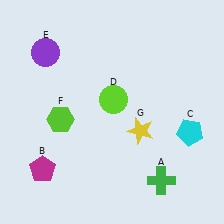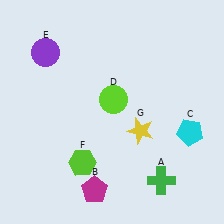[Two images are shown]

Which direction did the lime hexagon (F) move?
The lime hexagon (F) moved down.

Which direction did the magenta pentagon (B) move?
The magenta pentagon (B) moved right.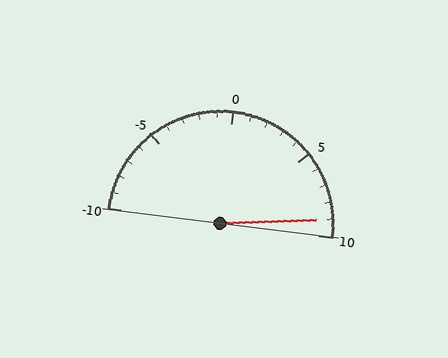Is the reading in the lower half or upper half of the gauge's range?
The reading is in the upper half of the range (-10 to 10).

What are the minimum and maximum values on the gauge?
The gauge ranges from -10 to 10.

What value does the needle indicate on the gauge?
The needle indicates approximately 9.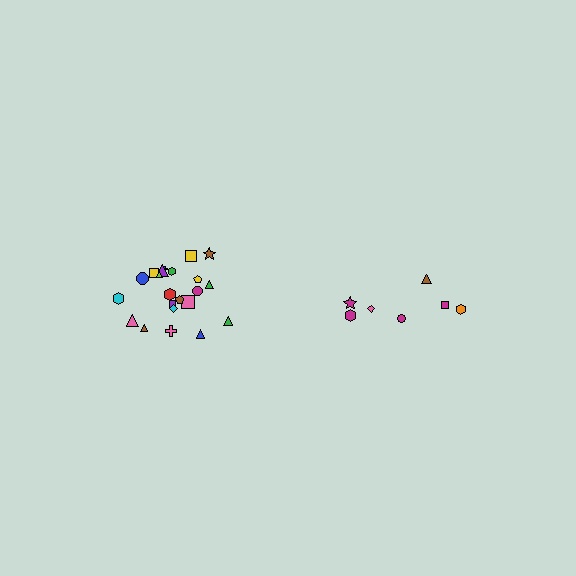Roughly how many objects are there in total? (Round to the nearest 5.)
Roughly 30 objects in total.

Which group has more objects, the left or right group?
The left group.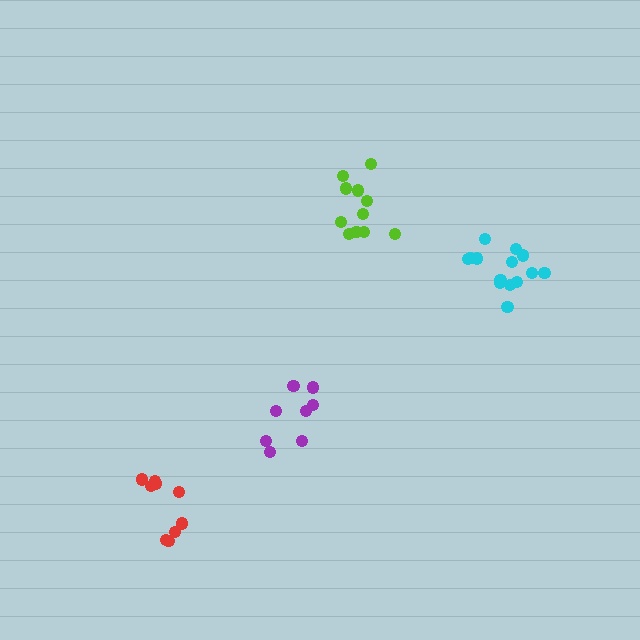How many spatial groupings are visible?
There are 4 spatial groupings.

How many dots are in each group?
Group 1: 8 dots, Group 2: 11 dots, Group 3: 14 dots, Group 4: 9 dots (42 total).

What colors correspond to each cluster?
The clusters are colored: purple, lime, cyan, red.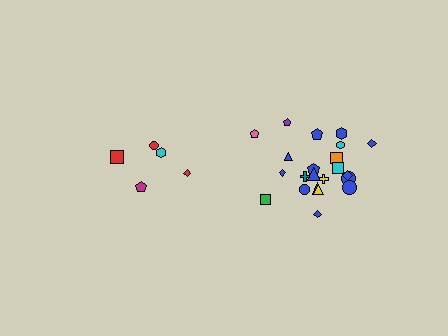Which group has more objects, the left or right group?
The right group.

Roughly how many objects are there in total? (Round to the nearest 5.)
Roughly 25 objects in total.